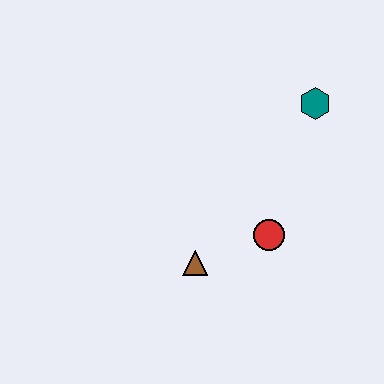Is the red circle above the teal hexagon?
No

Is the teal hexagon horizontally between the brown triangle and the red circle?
No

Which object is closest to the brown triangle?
The red circle is closest to the brown triangle.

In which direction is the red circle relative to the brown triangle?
The red circle is to the right of the brown triangle.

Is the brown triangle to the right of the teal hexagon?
No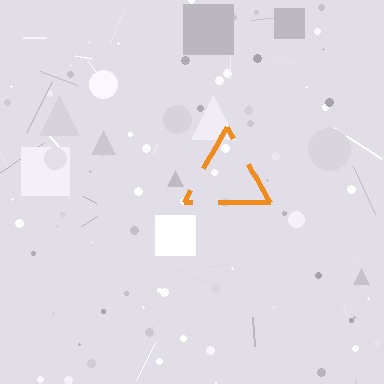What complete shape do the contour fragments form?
The contour fragments form a triangle.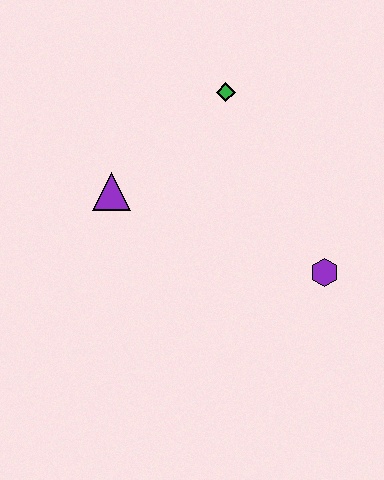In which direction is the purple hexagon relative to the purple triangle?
The purple hexagon is to the right of the purple triangle.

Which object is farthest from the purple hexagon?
The purple triangle is farthest from the purple hexagon.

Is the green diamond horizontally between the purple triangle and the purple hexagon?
Yes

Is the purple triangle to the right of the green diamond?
No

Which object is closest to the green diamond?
The purple triangle is closest to the green diamond.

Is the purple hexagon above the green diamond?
No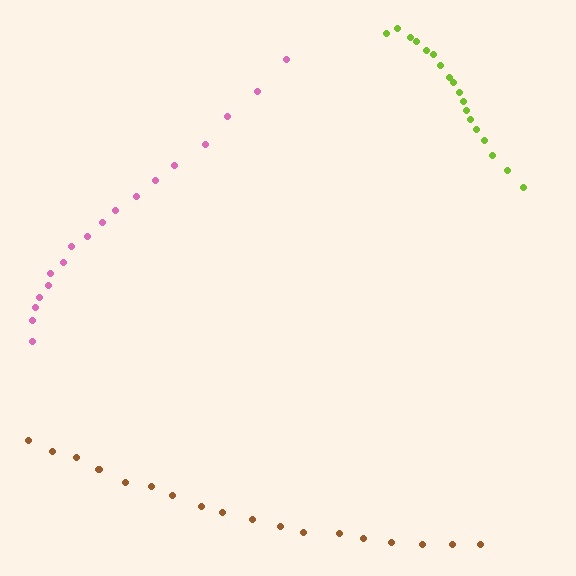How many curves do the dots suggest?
There are 3 distinct paths.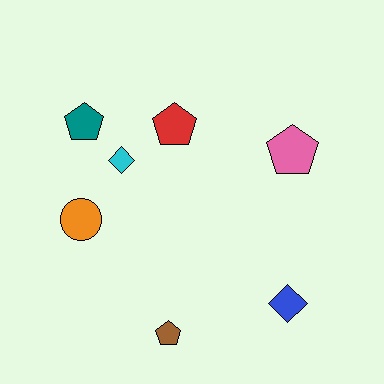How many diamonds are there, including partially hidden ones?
There are 2 diamonds.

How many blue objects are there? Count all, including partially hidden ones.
There is 1 blue object.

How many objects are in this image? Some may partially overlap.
There are 7 objects.